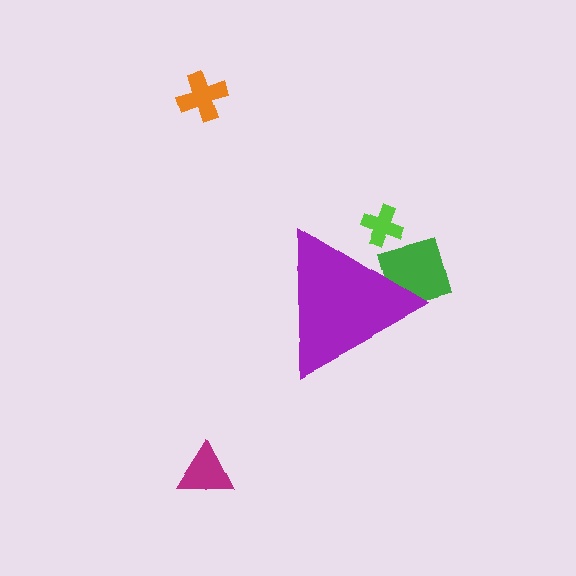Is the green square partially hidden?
Yes, the green square is partially hidden behind the purple triangle.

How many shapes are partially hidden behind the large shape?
2 shapes are partially hidden.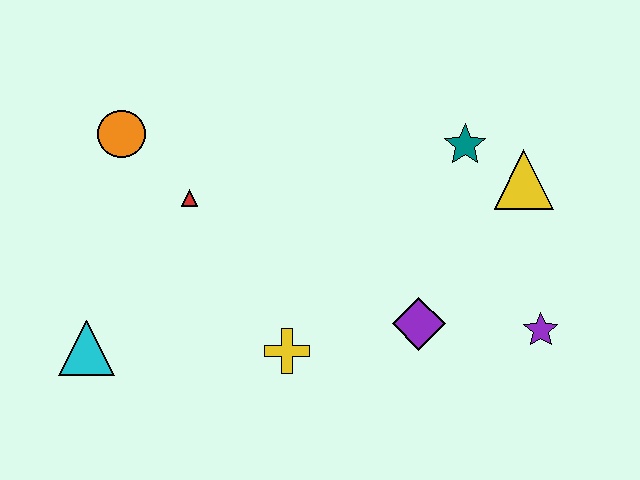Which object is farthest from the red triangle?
The purple star is farthest from the red triangle.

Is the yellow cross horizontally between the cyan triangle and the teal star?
Yes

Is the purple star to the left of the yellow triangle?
No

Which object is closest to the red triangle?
The orange circle is closest to the red triangle.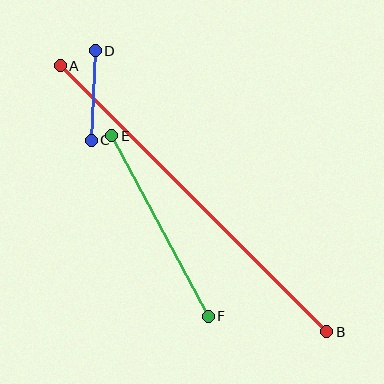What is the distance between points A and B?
The distance is approximately 377 pixels.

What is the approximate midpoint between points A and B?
The midpoint is at approximately (193, 199) pixels.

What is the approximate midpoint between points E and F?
The midpoint is at approximately (160, 226) pixels.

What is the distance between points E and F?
The distance is approximately 205 pixels.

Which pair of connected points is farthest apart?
Points A and B are farthest apart.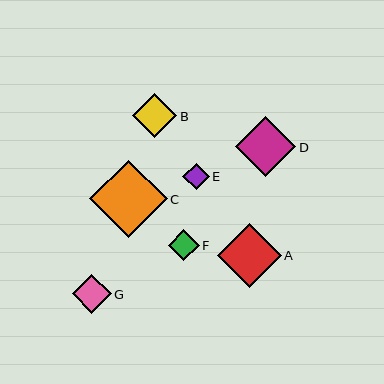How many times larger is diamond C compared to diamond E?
Diamond C is approximately 2.9 times the size of diamond E.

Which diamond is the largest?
Diamond C is the largest with a size of approximately 77 pixels.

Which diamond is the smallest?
Diamond E is the smallest with a size of approximately 26 pixels.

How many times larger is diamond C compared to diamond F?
Diamond C is approximately 2.5 times the size of diamond F.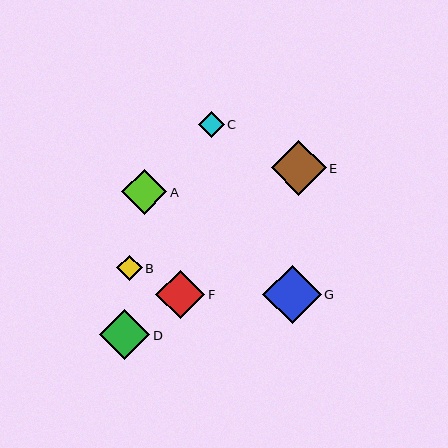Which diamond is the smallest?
Diamond B is the smallest with a size of approximately 26 pixels.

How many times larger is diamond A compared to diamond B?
Diamond A is approximately 1.8 times the size of diamond B.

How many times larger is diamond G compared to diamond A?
Diamond G is approximately 1.3 times the size of diamond A.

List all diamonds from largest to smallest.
From largest to smallest: G, E, D, F, A, C, B.